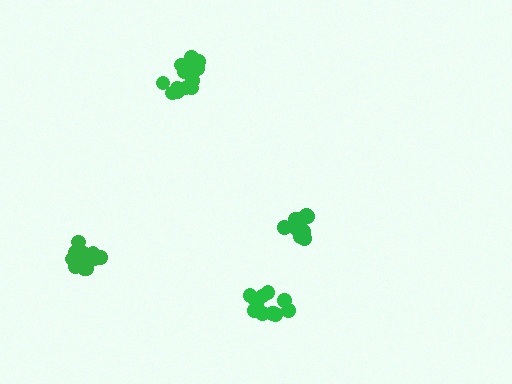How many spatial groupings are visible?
There are 4 spatial groupings.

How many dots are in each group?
Group 1: 15 dots, Group 2: 12 dots, Group 3: 15 dots, Group 4: 12 dots (54 total).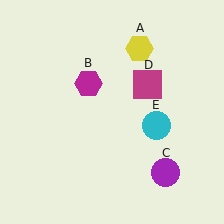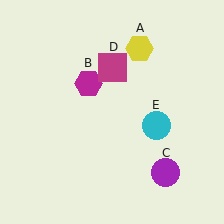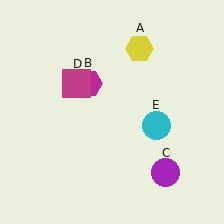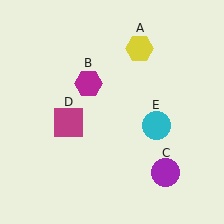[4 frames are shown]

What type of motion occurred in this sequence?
The magenta square (object D) rotated counterclockwise around the center of the scene.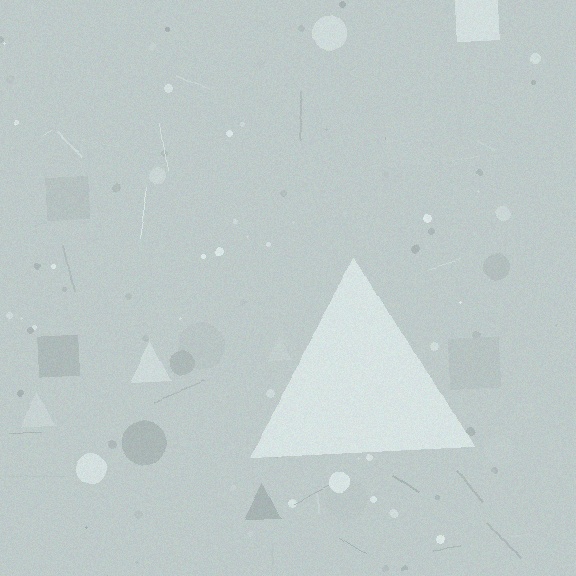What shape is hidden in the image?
A triangle is hidden in the image.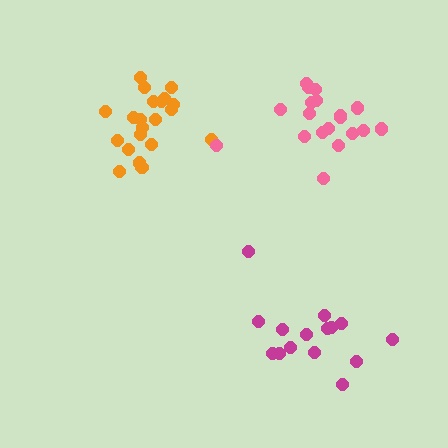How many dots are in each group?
Group 1: 21 dots, Group 2: 15 dots, Group 3: 19 dots (55 total).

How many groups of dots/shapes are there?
There are 3 groups.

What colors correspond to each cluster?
The clusters are colored: orange, magenta, pink.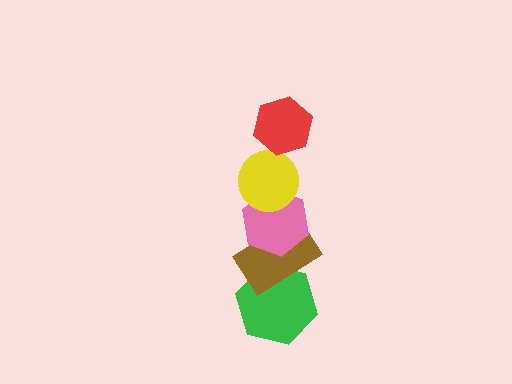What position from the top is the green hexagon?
The green hexagon is 5th from the top.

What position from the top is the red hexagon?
The red hexagon is 1st from the top.